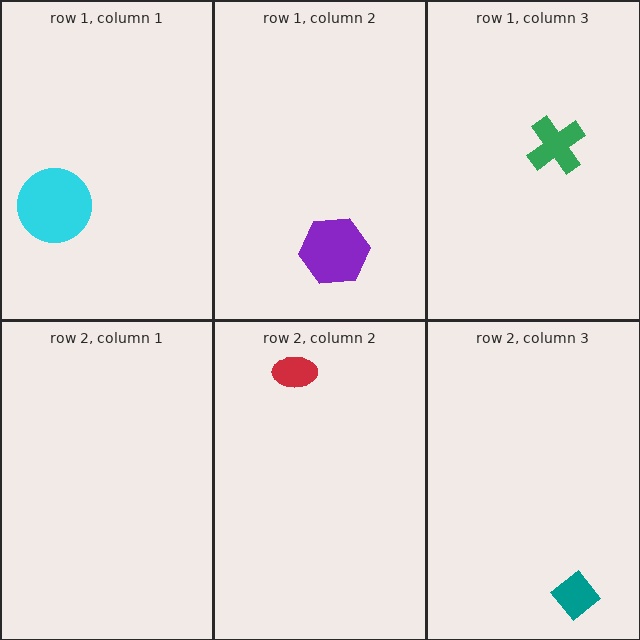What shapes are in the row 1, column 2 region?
The purple hexagon.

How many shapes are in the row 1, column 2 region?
1.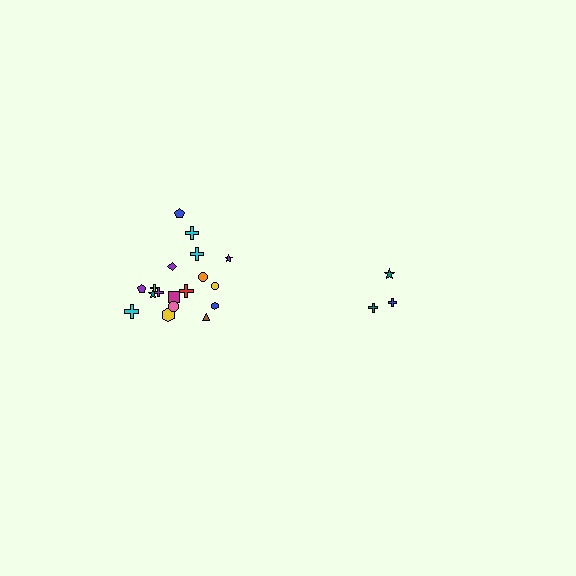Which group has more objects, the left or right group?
The left group.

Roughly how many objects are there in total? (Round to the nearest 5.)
Roughly 20 objects in total.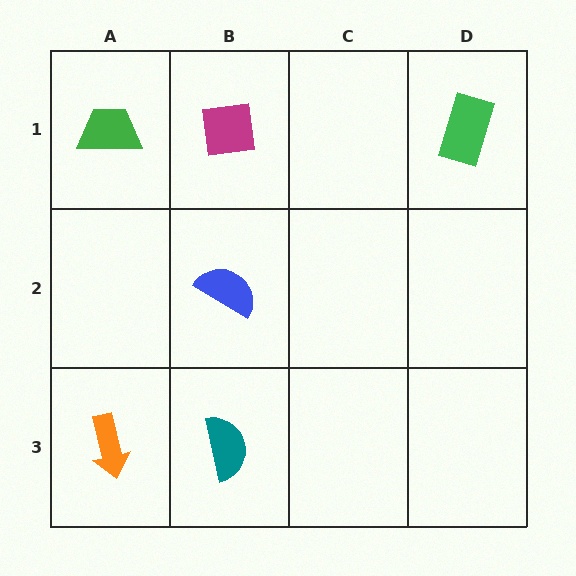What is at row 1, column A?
A green trapezoid.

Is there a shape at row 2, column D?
No, that cell is empty.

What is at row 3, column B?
A teal semicircle.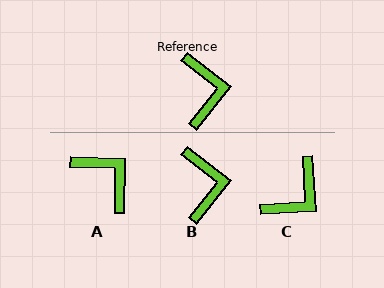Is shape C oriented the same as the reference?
No, it is off by about 49 degrees.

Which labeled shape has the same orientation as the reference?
B.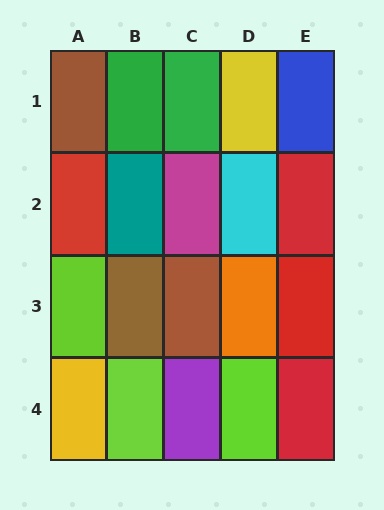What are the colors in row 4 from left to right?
Yellow, lime, purple, lime, red.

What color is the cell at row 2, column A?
Red.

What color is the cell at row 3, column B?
Brown.